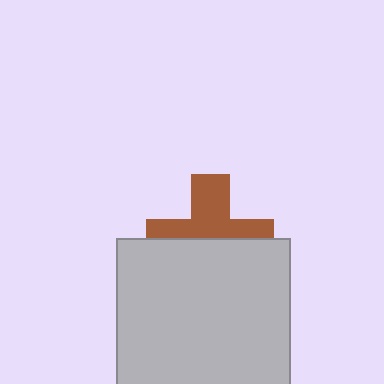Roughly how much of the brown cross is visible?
About half of it is visible (roughly 48%).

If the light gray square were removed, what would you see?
You would see the complete brown cross.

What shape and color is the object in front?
The object in front is a light gray square.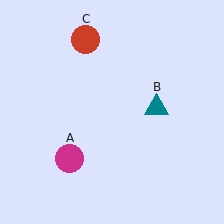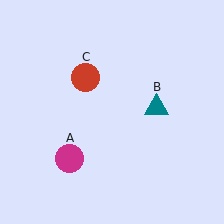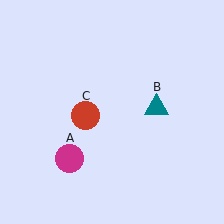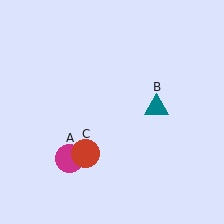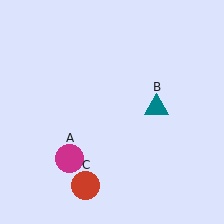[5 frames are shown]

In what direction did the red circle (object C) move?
The red circle (object C) moved down.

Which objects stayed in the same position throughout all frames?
Magenta circle (object A) and teal triangle (object B) remained stationary.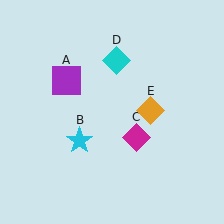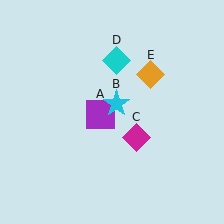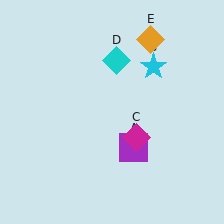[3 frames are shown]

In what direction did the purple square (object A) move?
The purple square (object A) moved down and to the right.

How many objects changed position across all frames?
3 objects changed position: purple square (object A), cyan star (object B), orange diamond (object E).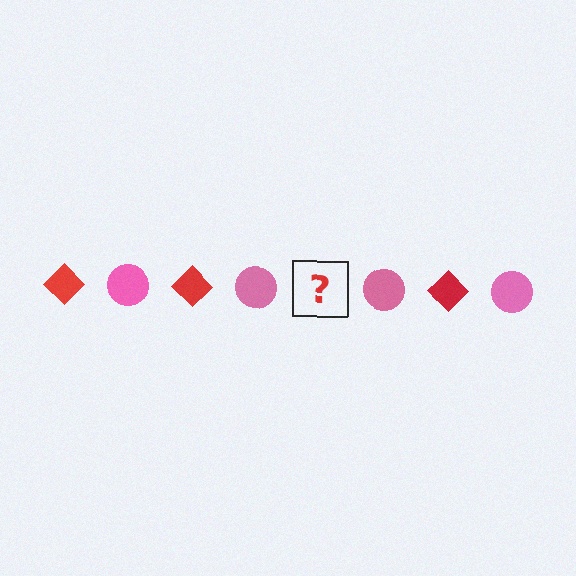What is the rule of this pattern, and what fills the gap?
The rule is that the pattern alternates between red diamond and pink circle. The gap should be filled with a red diamond.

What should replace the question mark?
The question mark should be replaced with a red diamond.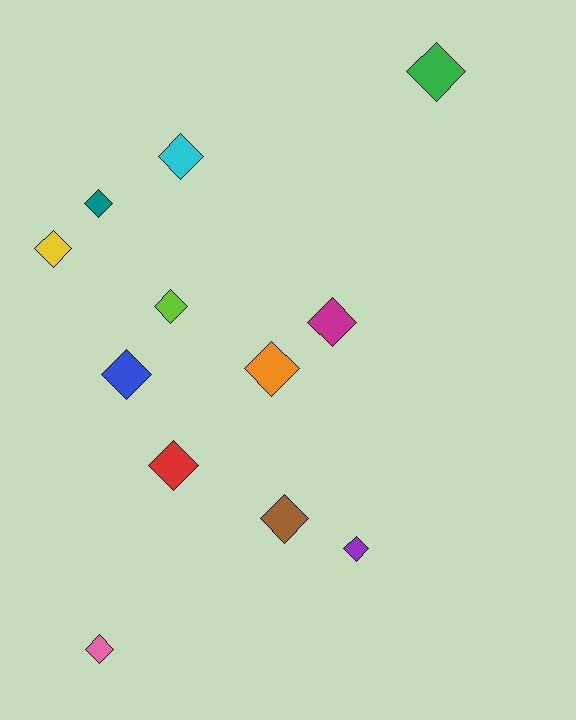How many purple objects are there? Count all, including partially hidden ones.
There is 1 purple object.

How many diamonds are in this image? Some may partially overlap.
There are 12 diamonds.